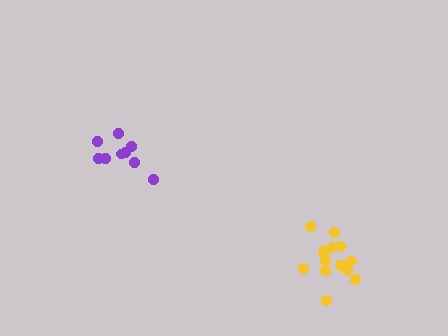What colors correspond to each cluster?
The clusters are colored: yellow, purple.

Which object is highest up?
The purple cluster is topmost.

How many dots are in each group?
Group 1: 15 dots, Group 2: 9 dots (24 total).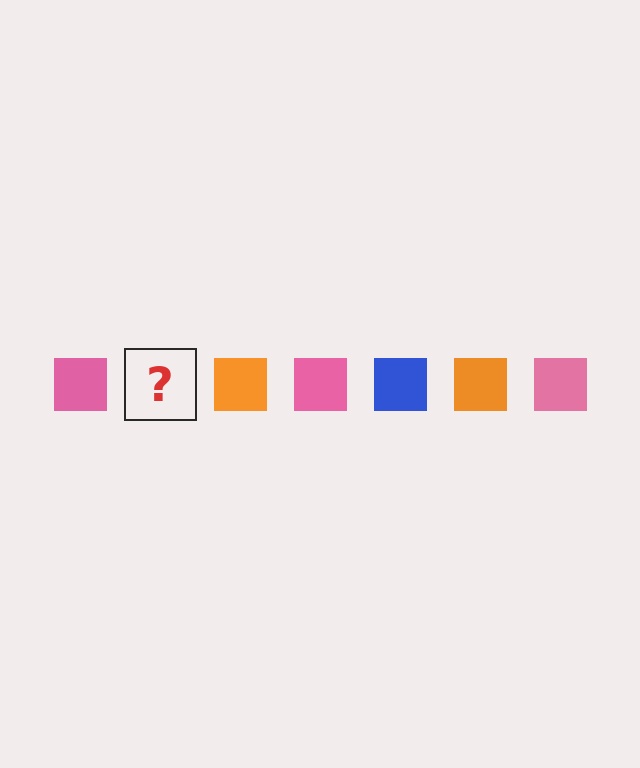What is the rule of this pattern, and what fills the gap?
The rule is that the pattern cycles through pink, blue, orange squares. The gap should be filled with a blue square.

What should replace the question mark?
The question mark should be replaced with a blue square.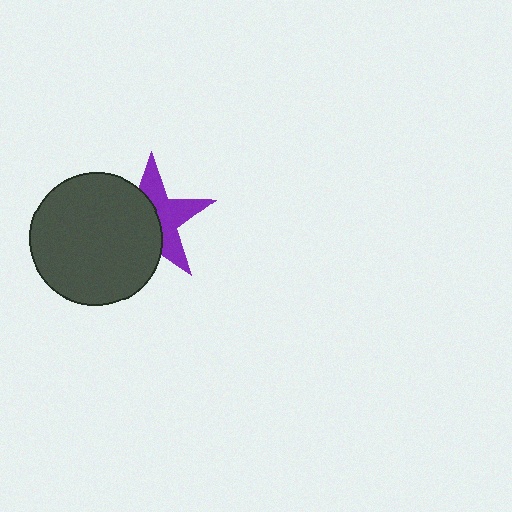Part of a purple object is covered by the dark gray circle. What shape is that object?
It is a star.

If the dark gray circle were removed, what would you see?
You would see the complete purple star.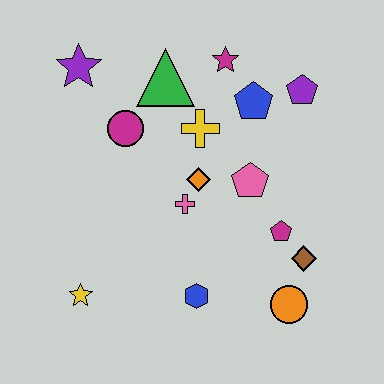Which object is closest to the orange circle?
The brown diamond is closest to the orange circle.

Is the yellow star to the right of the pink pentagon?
No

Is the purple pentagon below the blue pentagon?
No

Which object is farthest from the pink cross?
The purple star is farthest from the pink cross.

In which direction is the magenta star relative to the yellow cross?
The magenta star is above the yellow cross.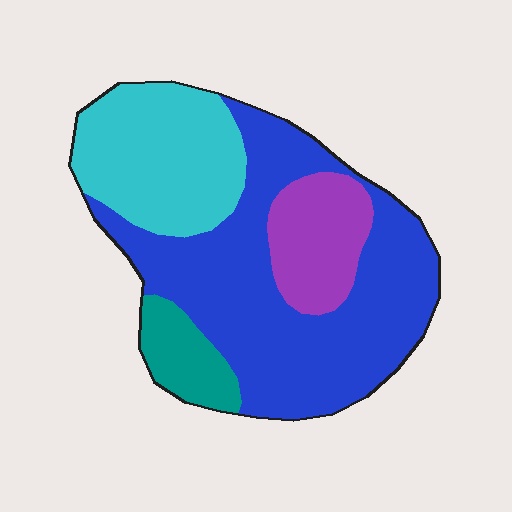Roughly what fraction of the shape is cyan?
Cyan covers roughly 25% of the shape.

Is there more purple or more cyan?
Cyan.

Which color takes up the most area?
Blue, at roughly 55%.